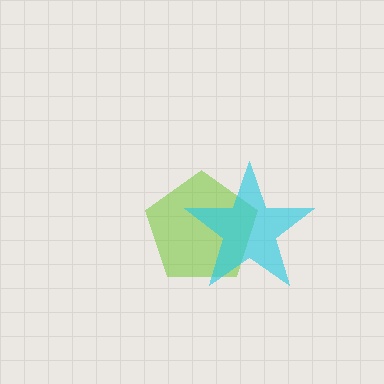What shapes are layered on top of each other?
The layered shapes are: a lime pentagon, a cyan star.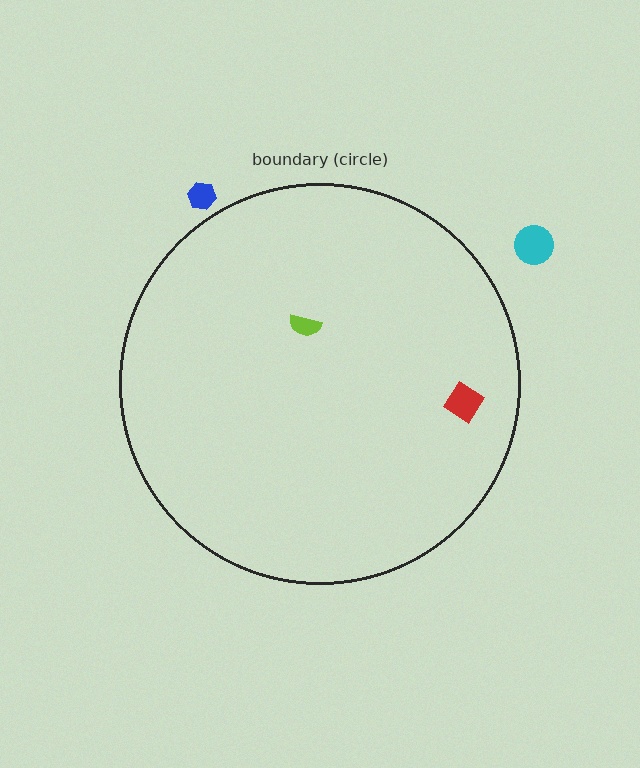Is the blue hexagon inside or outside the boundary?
Outside.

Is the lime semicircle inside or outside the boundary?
Inside.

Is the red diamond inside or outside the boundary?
Inside.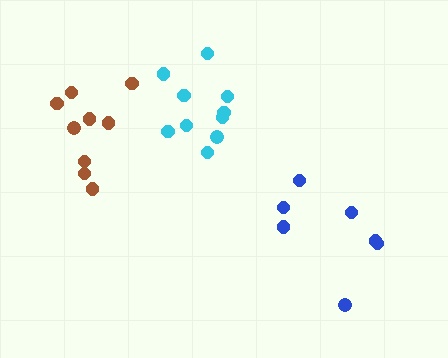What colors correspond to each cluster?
The clusters are colored: cyan, blue, brown.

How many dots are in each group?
Group 1: 10 dots, Group 2: 7 dots, Group 3: 9 dots (26 total).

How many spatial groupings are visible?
There are 3 spatial groupings.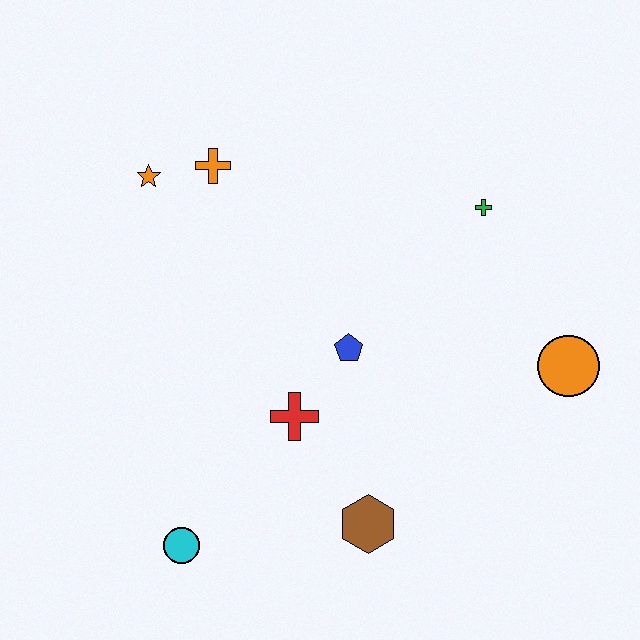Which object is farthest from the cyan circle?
The green cross is farthest from the cyan circle.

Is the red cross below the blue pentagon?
Yes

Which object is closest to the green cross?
The orange circle is closest to the green cross.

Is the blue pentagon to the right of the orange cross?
Yes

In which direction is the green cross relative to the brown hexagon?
The green cross is above the brown hexagon.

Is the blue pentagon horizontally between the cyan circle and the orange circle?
Yes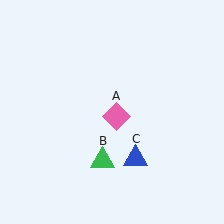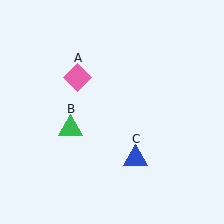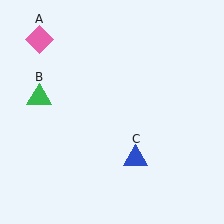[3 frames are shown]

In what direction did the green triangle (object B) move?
The green triangle (object B) moved up and to the left.